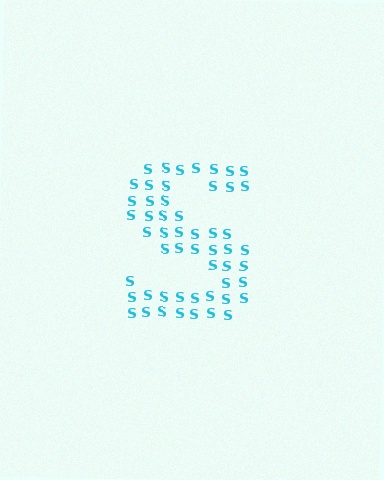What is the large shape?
The large shape is the letter S.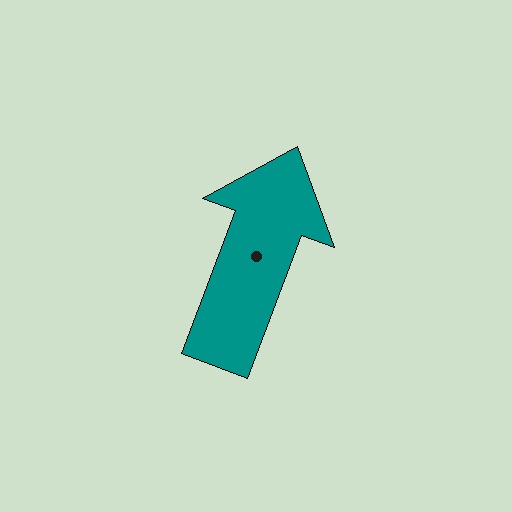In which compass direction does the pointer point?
North.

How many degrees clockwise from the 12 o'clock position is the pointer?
Approximately 21 degrees.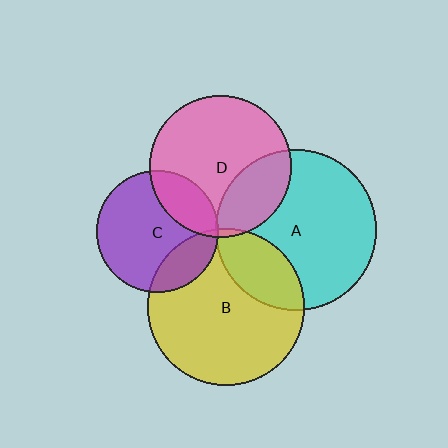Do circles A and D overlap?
Yes.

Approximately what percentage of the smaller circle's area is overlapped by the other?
Approximately 25%.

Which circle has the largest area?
Circle A (cyan).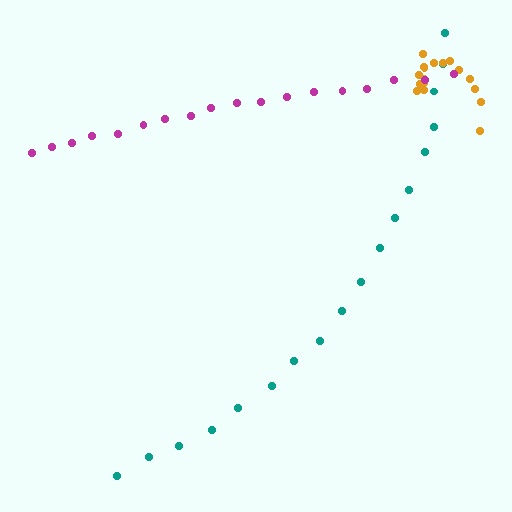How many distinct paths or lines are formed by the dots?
There are 3 distinct paths.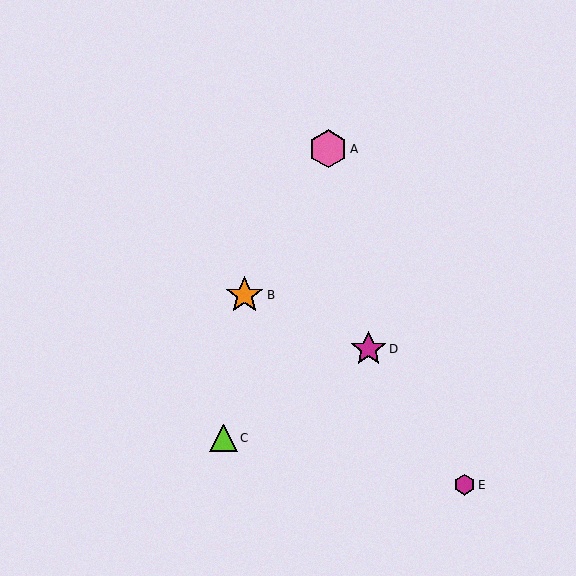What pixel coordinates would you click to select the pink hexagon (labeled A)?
Click at (328, 149) to select the pink hexagon A.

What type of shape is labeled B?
Shape B is an orange star.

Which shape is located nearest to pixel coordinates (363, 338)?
The magenta star (labeled D) at (368, 349) is nearest to that location.